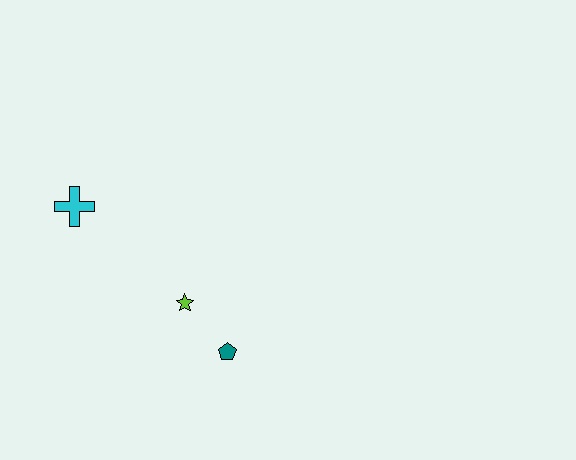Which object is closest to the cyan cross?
The lime star is closest to the cyan cross.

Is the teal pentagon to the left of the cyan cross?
No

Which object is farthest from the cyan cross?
The teal pentagon is farthest from the cyan cross.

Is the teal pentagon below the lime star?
Yes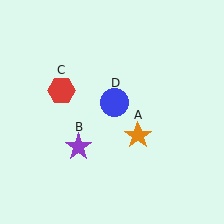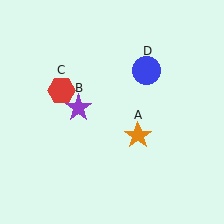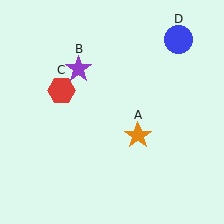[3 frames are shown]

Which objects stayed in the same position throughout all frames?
Orange star (object A) and red hexagon (object C) remained stationary.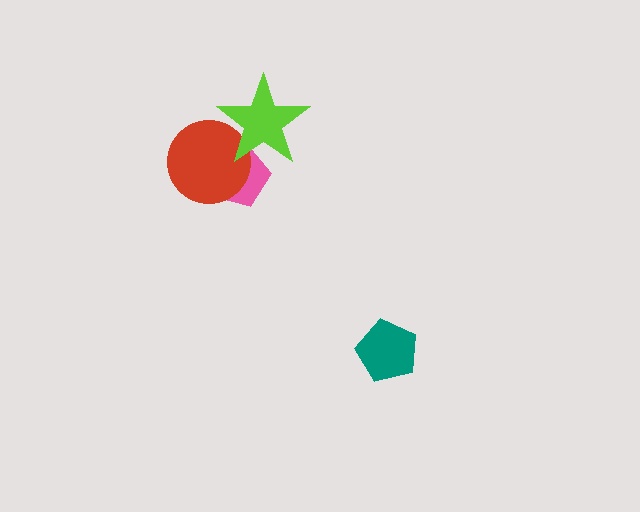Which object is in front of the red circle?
The lime star is in front of the red circle.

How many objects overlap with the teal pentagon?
0 objects overlap with the teal pentagon.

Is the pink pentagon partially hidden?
Yes, it is partially covered by another shape.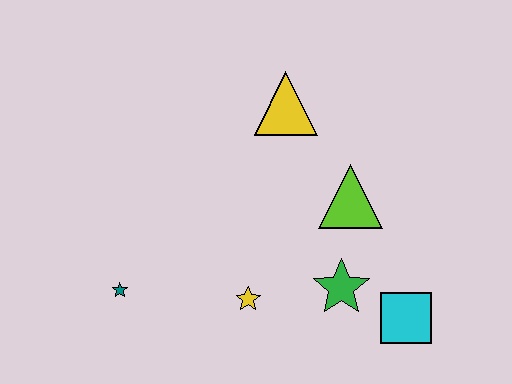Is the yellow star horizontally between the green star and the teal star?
Yes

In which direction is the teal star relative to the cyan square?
The teal star is to the left of the cyan square.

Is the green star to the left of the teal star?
No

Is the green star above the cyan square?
Yes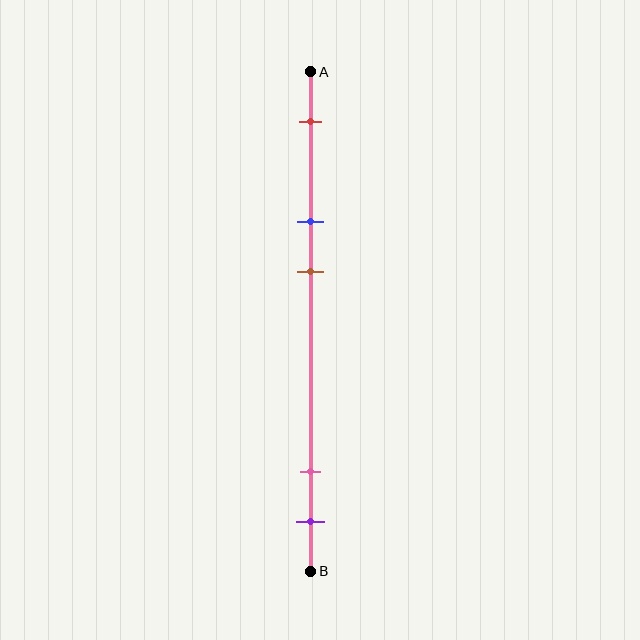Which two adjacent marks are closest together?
The pink and purple marks are the closest adjacent pair.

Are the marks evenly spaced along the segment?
No, the marks are not evenly spaced.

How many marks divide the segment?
There are 5 marks dividing the segment.